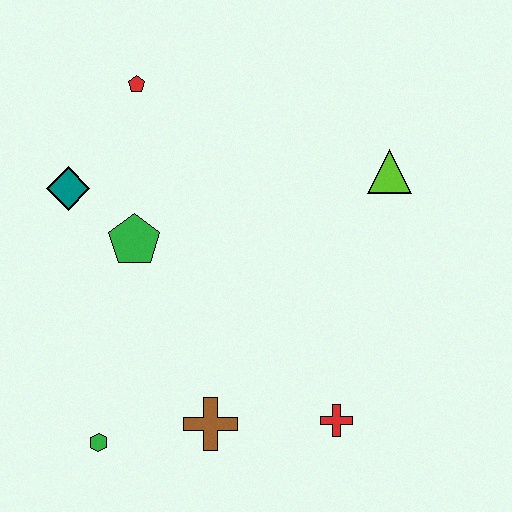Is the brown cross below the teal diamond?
Yes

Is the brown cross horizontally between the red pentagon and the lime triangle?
Yes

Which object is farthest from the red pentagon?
The red cross is farthest from the red pentagon.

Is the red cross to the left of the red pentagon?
No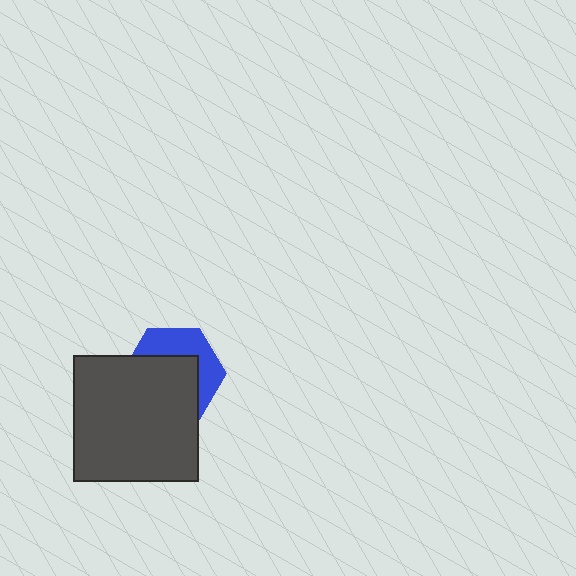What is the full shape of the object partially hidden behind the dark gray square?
The partially hidden object is a blue hexagon.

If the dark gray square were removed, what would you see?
You would see the complete blue hexagon.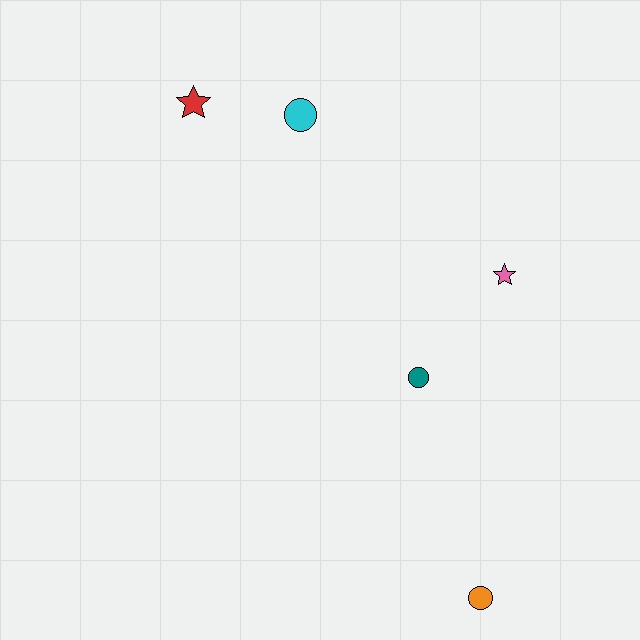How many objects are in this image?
There are 5 objects.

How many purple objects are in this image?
There are no purple objects.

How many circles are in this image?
There are 3 circles.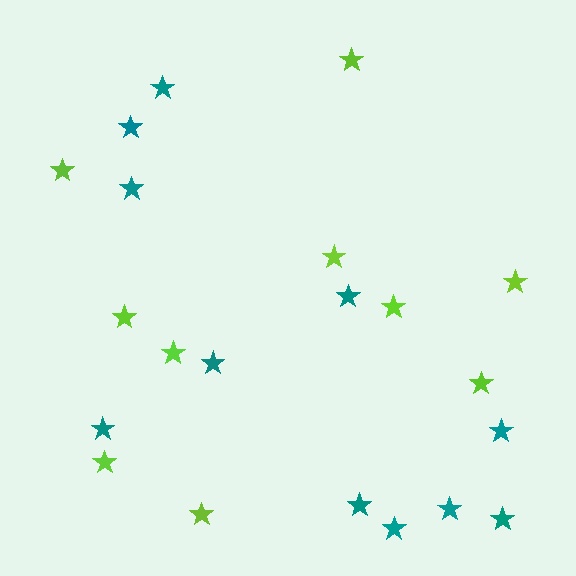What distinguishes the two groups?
There are 2 groups: one group of lime stars (10) and one group of teal stars (11).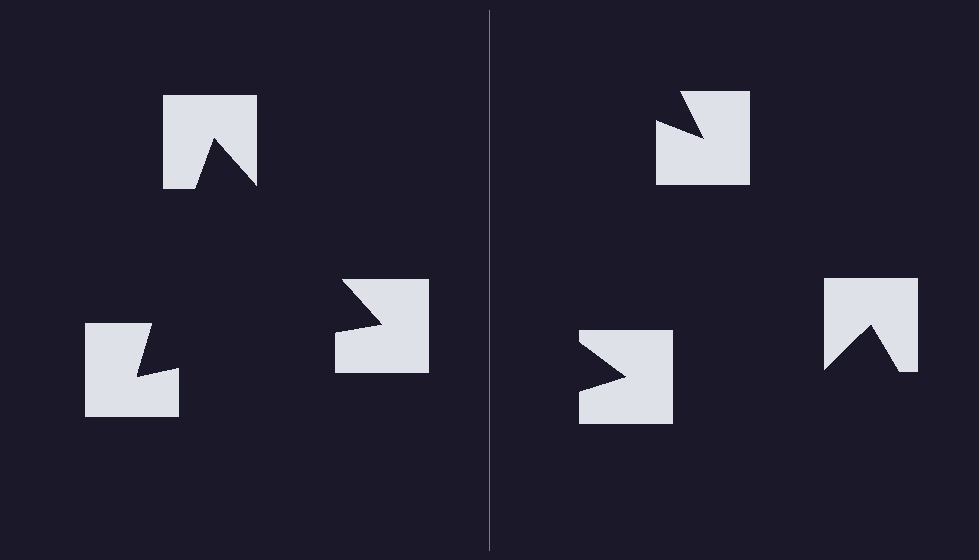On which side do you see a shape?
An illusory triangle appears on the left side. On the right side the wedge cuts are rotated, so no coherent shape forms.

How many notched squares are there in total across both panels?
6 — 3 on each side.